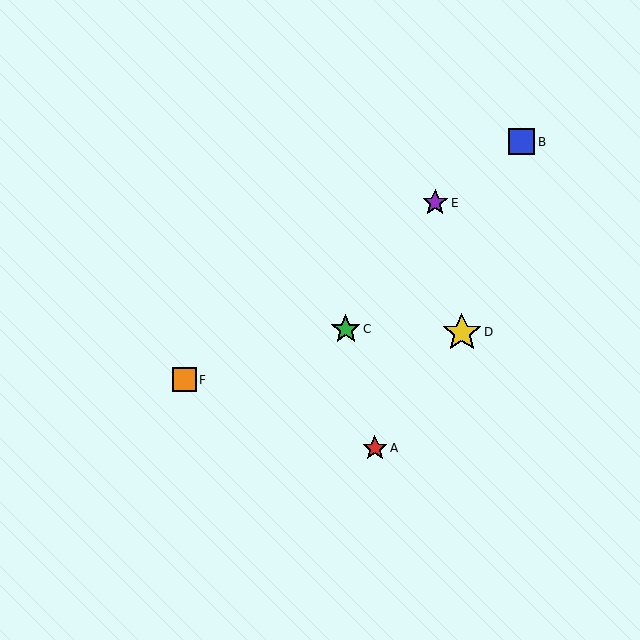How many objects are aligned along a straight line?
3 objects (B, E, F) are aligned along a straight line.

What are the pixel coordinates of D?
Object D is at (462, 332).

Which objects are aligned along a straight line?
Objects B, E, F are aligned along a straight line.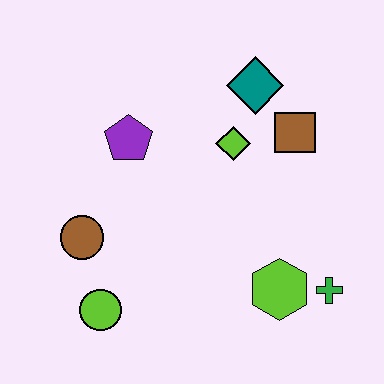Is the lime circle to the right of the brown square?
No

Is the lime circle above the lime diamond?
No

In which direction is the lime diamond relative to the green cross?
The lime diamond is above the green cross.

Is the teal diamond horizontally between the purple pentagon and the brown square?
Yes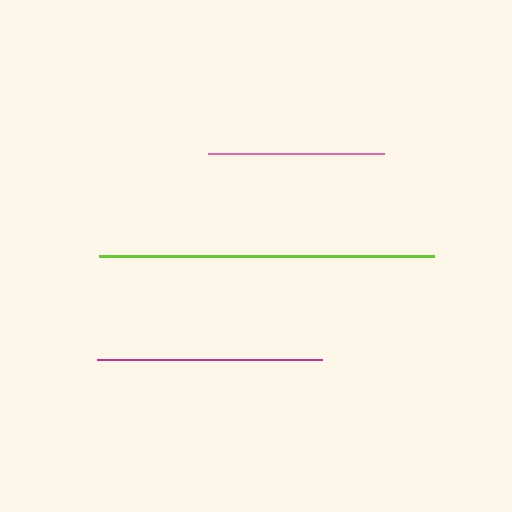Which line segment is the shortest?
The pink line is the shortest at approximately 176 pixels.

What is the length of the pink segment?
The pink segment is approximately 176 pixels long.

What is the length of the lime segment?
The lime segment is approximately 335 pixels long.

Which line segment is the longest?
The lime line is the longest at approximately 335 pixels.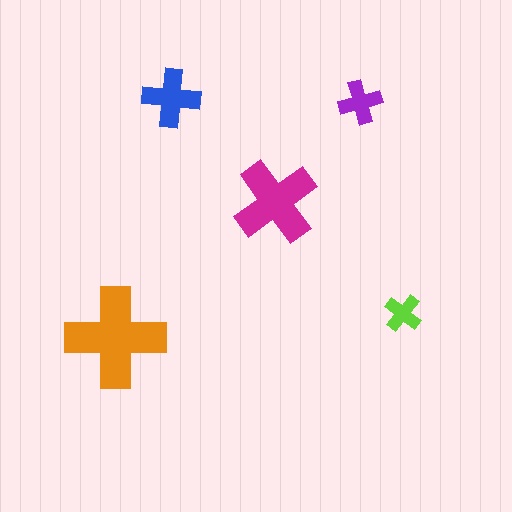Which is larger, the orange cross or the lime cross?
The orange one.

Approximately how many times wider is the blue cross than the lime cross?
About 1.5 times wider.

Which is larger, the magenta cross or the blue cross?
The magenta one.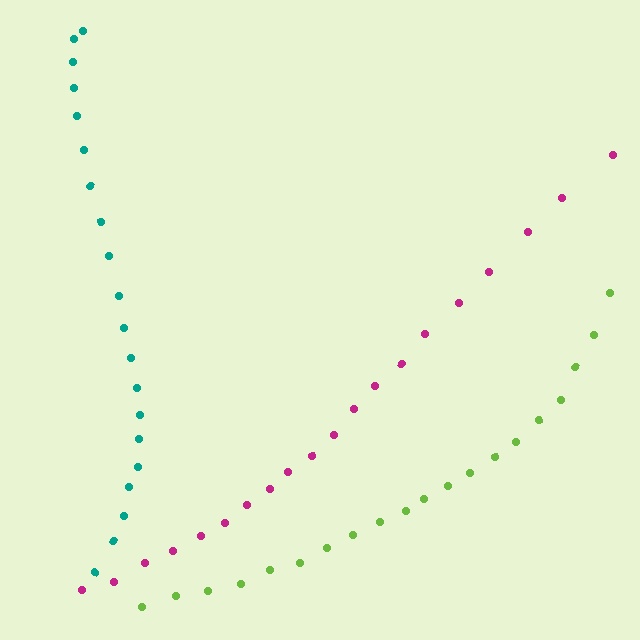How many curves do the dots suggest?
There are 3 distinct paths.